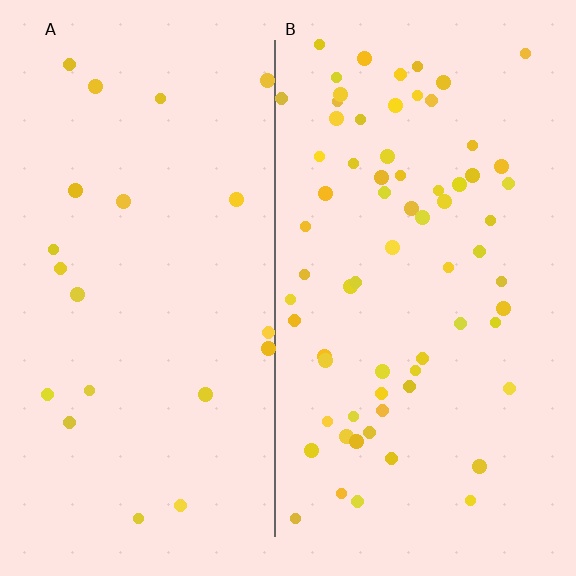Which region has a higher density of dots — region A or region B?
B (the right).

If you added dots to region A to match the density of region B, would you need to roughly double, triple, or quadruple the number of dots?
Approximately triple.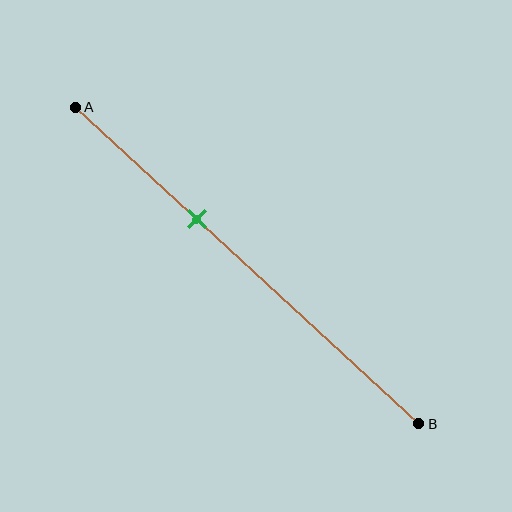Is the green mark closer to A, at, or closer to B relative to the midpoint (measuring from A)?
The green mark is closer to point A than the midpoint of segment AB.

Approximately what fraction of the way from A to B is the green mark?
The green mark is approximately 35% of the way from A to B.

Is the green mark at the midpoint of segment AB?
No, the mark is at about 35% from A, not at the 50% midpoint.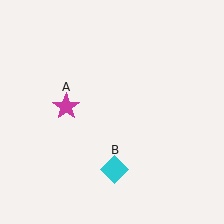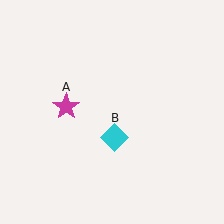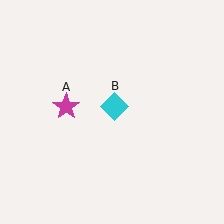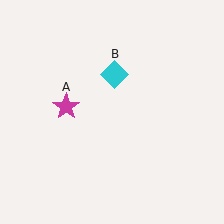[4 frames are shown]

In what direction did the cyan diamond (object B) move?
The cyan diamond (object B) moved up.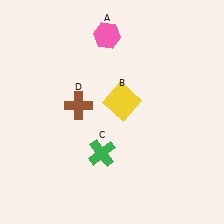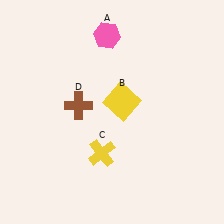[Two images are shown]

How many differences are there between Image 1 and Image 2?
There is 1 difference between the two images.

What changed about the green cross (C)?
In Image 1, C is green. In Image 2, it changed to yellow.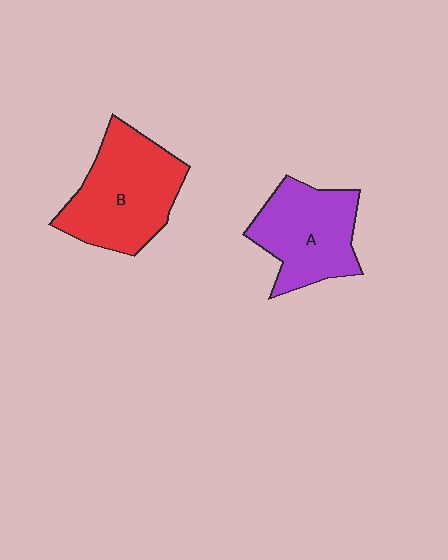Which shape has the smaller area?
Shape A (purple).